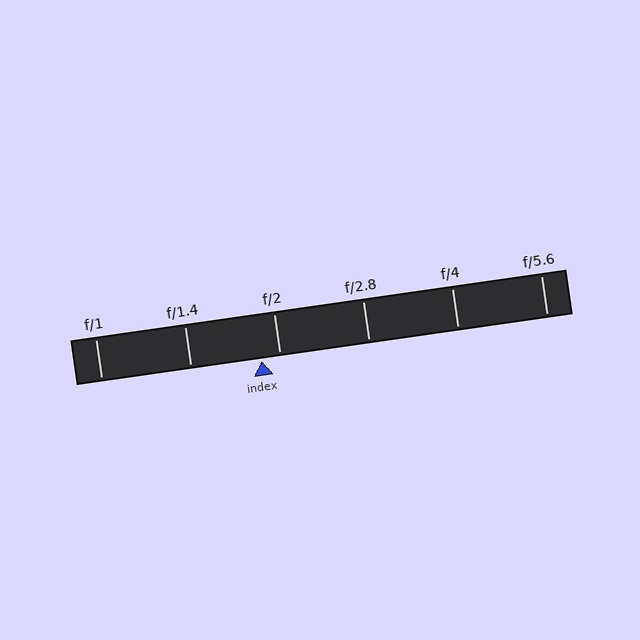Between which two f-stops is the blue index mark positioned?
The index mark is between f/1.4 and f/2.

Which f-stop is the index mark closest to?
The index mark is closest to f/2.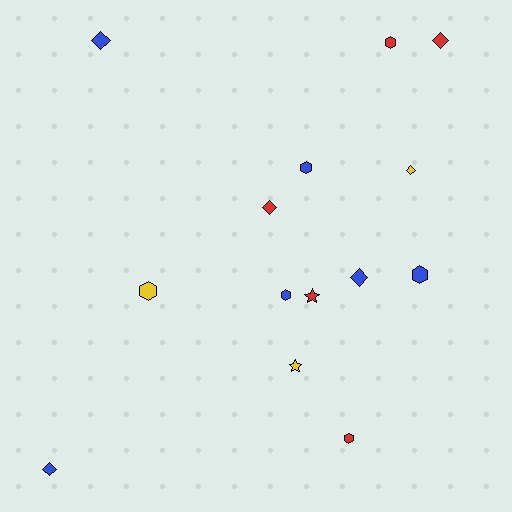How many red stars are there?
There is 1 red star.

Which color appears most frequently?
Blue, with 6 objects.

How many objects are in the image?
There are 14 objects.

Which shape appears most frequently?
Diamond, with 6 objects.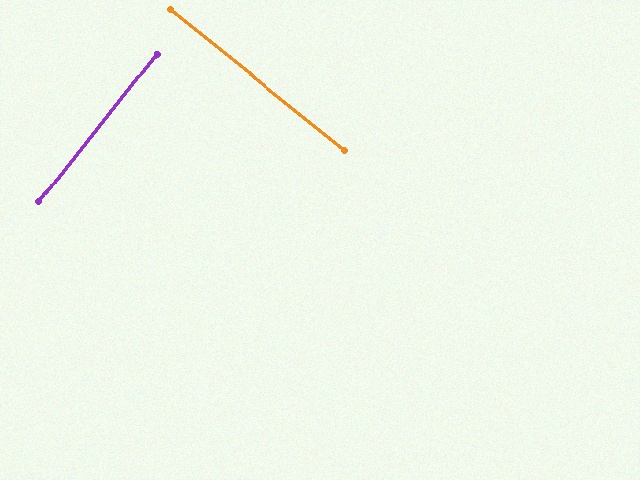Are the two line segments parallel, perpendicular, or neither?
Perpendicular — they meet at approximately 89°.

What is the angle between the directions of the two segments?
Approximately 89 degrees.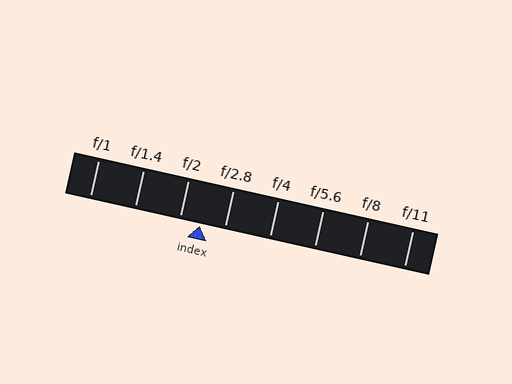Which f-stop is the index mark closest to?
The index mark is closest to f/2.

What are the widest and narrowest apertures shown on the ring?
The widest aperture shown is f/1 and the narrowest is f/11.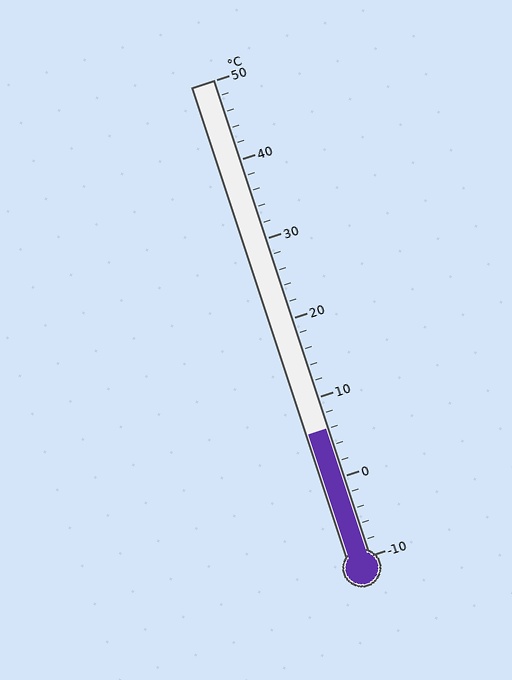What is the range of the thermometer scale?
The thermometer scale ranges from -10°C to 50°C.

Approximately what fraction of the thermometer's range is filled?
The thermometer is filled to approximately 25% of its range.